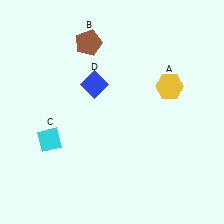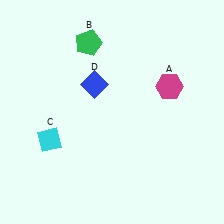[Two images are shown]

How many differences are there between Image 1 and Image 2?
There are 2 differences between the two images.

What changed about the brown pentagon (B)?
In Image 1, B is brown. In Image 2, it changed to green.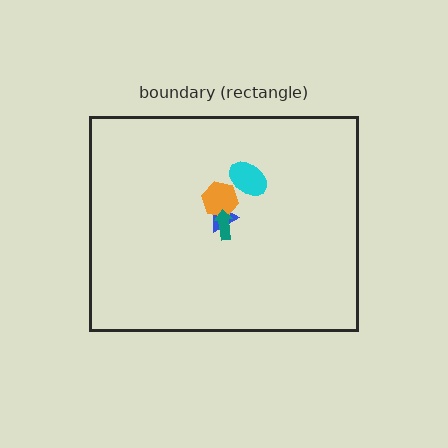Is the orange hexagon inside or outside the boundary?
Inside.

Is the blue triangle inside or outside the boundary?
Inside.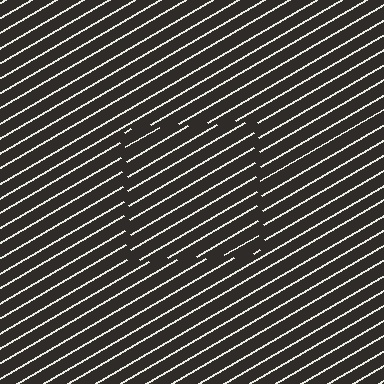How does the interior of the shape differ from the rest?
The interior of the shape contains the same grating, shifted by half a period — the contour is defined by the phase discontinuity where line-ends from the inner and outer gratings abut.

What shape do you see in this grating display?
An illusory square. The interior of the shape contains the same grating, shifted by half a period — the contour is defined by the phase discontinuity where line-ends from the inner and outer gratings abut.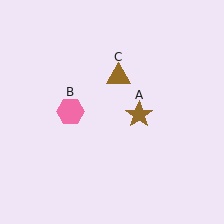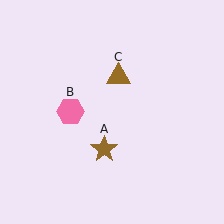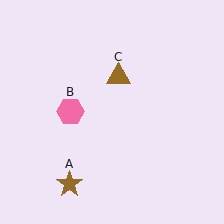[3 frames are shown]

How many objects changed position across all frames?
1 object changed position: brown star (object A).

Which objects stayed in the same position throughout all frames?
Pink hexagon (object B) and brown triangle (object C) remained stationary.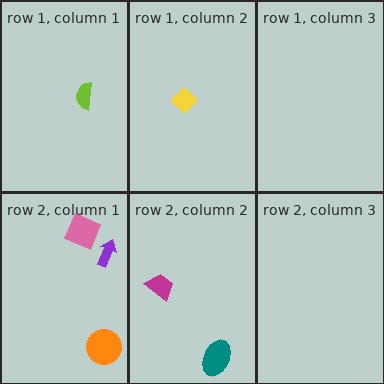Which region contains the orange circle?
The row 2, column 1 region.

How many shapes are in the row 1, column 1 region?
1.